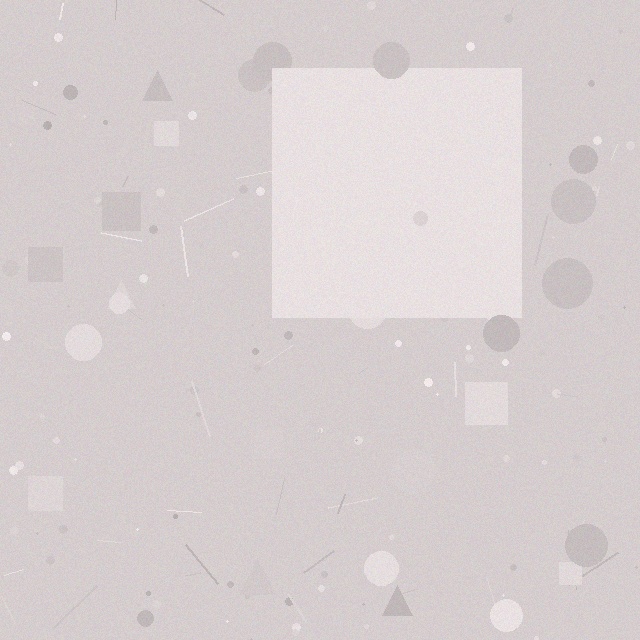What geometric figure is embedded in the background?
A square is embedded in the background.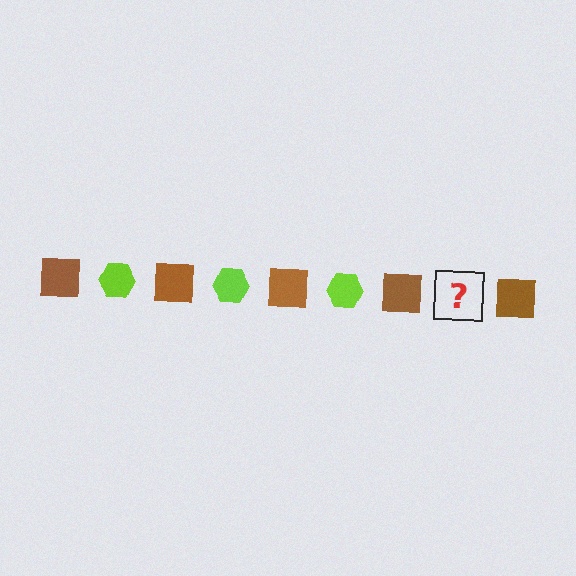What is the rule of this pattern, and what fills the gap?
The rule is that the pattern alternates between brown square and lime hexagon. The gap should be filled with a lime hexagon.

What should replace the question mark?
The question mark should be replaced with a lime hexagon.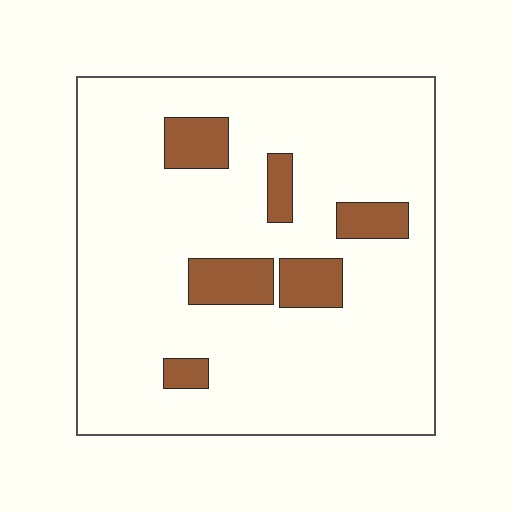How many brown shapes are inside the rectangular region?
6.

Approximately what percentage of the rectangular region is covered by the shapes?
Approximately 15%.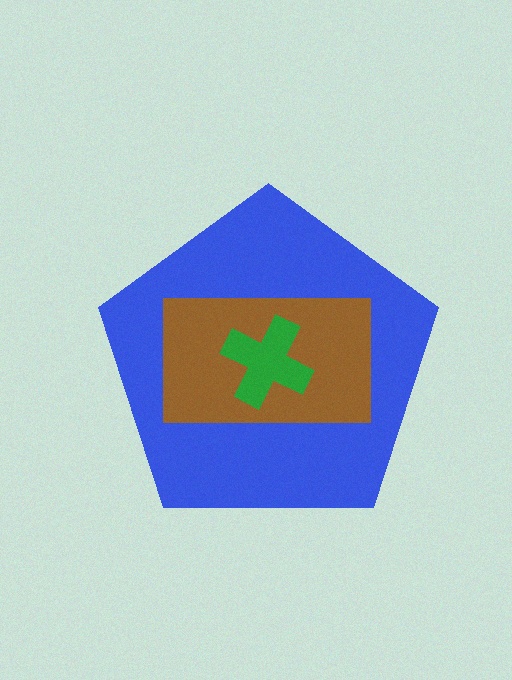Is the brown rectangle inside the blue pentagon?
Yes.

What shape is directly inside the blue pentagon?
The brown rectangle.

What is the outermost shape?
The blue pentagon.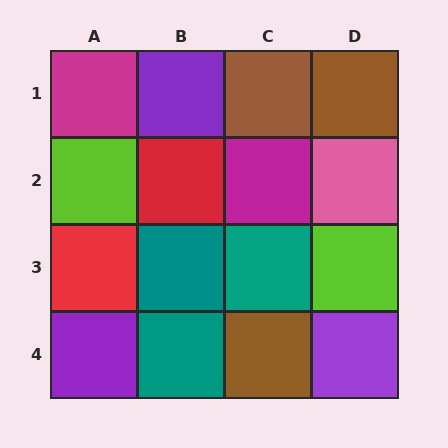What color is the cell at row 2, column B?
Red.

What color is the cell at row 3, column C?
Teal.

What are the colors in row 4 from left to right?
Purple, teal, brown, purple.